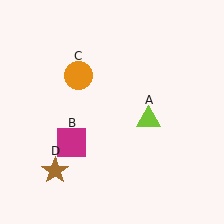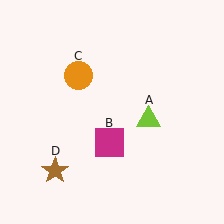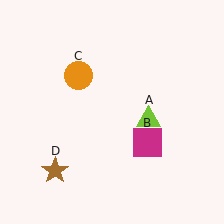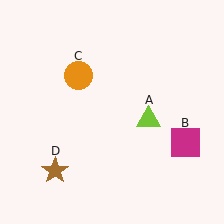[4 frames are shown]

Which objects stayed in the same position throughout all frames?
Lime triangle (object A) and orange circle (object C) and brown star (object D) remained stationary.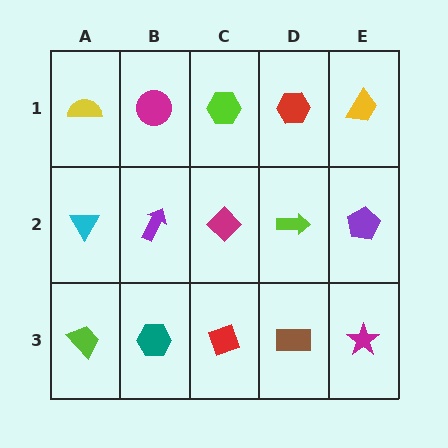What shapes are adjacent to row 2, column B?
A magenta circle (row 1, column B), a teal hexagon (row 3, column B), a cyan triangle (row 2, column A), a magenta diamond (row 2, column C).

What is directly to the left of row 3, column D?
A red diamond.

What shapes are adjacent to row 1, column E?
A purple pentagon (row 2, column E), a red hexagon (row 1, column D).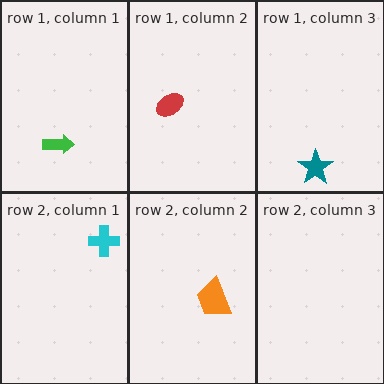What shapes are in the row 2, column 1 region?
The cyan cross.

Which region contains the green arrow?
The row 1, column 1 region.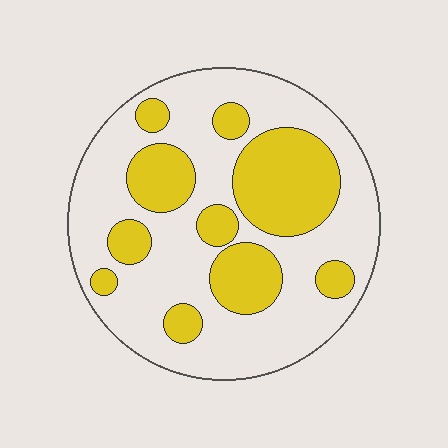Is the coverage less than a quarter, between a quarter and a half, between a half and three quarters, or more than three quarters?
Between a quarter and a half.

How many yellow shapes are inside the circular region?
10.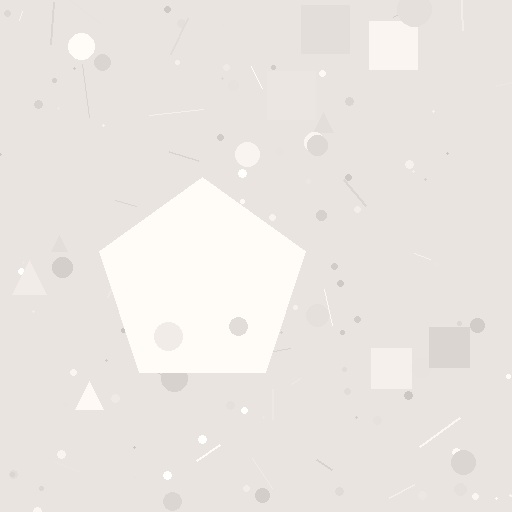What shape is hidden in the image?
A pentagon is hidden in the image.